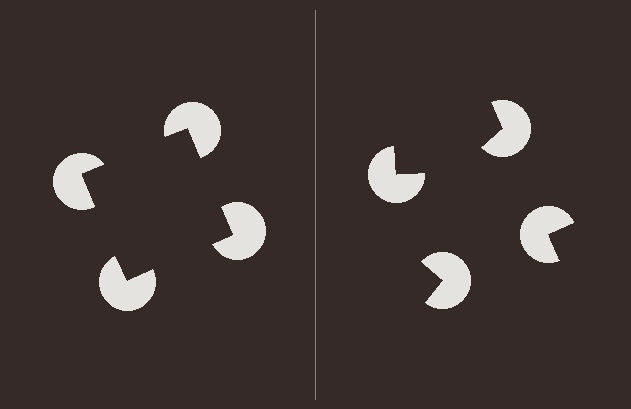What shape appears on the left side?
An illusory square.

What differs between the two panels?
The pac-man discs are positioned identically on both sides; only the wedge orientations differ. On the left they align to a square; on the right they are misaligned.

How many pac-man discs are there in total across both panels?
8 — 4 on each side.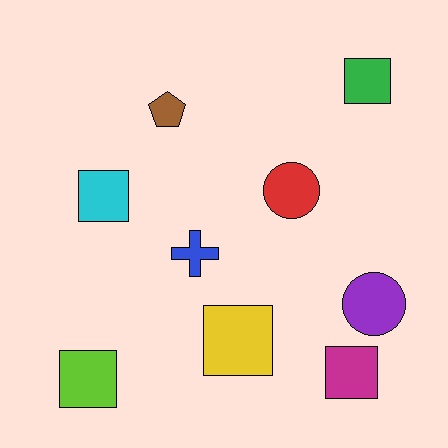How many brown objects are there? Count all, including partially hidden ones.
There is 1 brown object.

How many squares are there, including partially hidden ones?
There are 5 squares.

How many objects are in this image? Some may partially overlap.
There are 9 objects.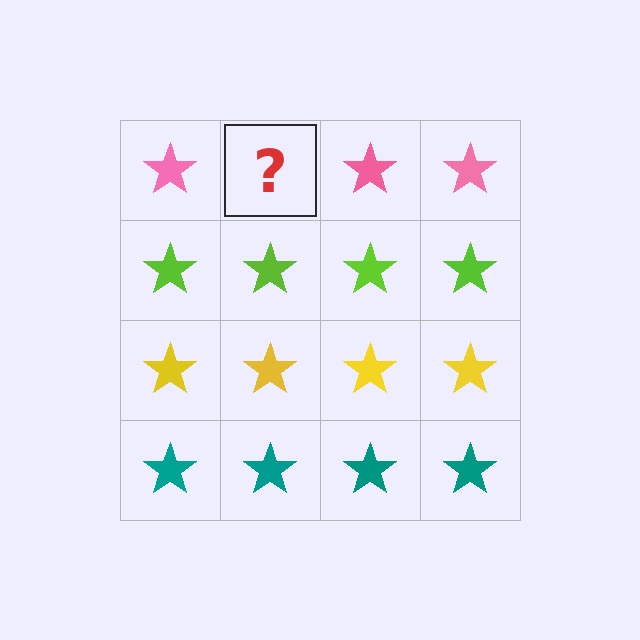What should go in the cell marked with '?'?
The missing cell should contain a pink star.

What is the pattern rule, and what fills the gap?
The rule is that each row has a consistent color. The gap should be filled with a pink star.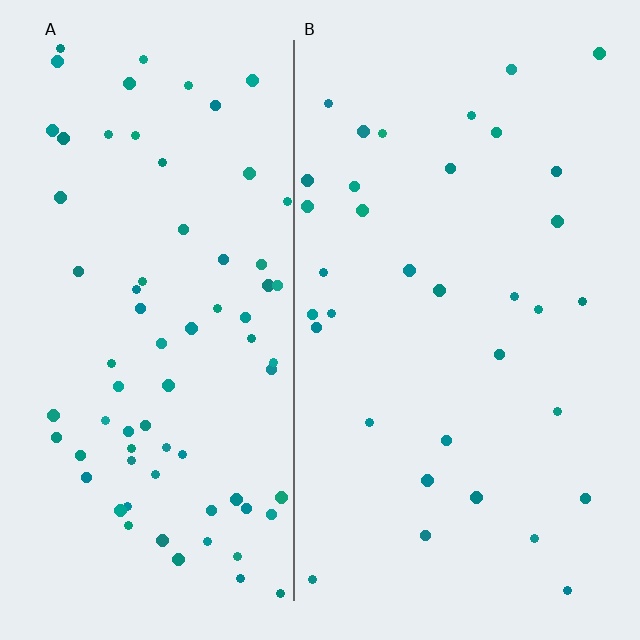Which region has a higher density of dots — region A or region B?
A (the left).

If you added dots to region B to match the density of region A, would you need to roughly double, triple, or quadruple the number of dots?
Approximately double.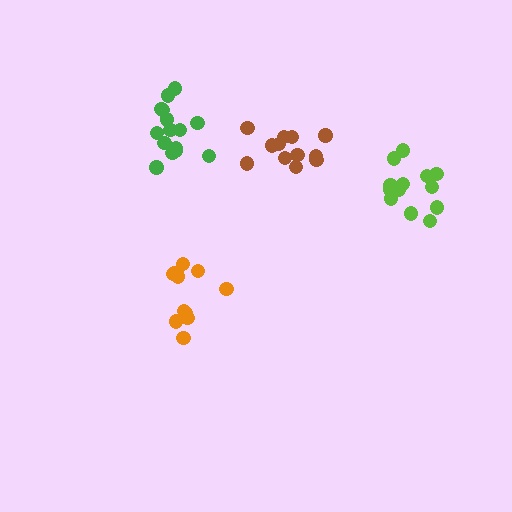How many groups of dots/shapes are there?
There are 4 groups.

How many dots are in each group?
Group 1: 13 dots, Group 2: 15 dots, Group 3: 12 dots, Group 4: 12 dots (52 total).